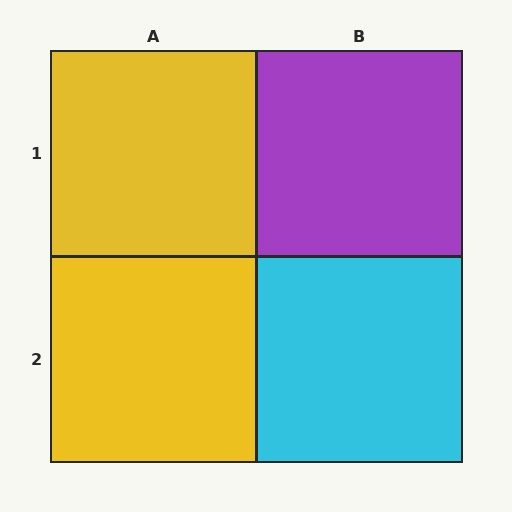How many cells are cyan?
1 cell is cyan.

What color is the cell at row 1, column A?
Yellow.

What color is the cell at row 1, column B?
Purple.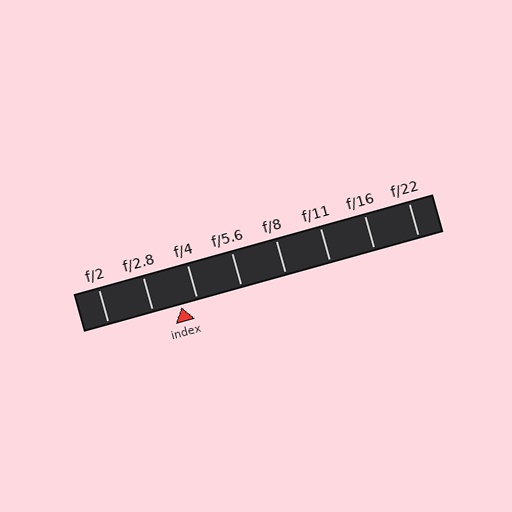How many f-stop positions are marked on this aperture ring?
There are 8 f-stop positions marked.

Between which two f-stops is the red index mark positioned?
The index mark is between f/2.8 and f/4.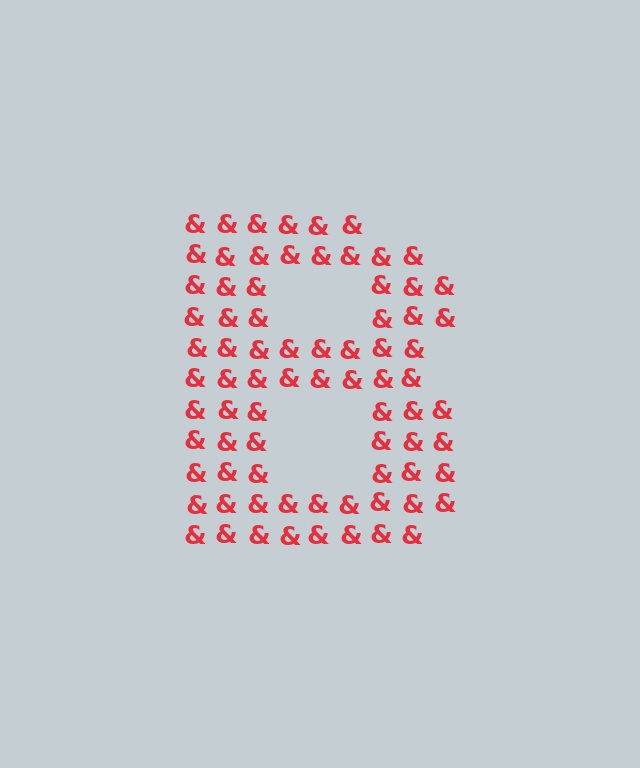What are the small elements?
The small elements are ampersands.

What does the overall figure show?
The overall figure shows the letter B.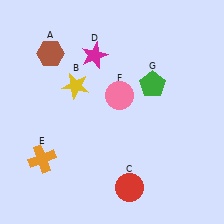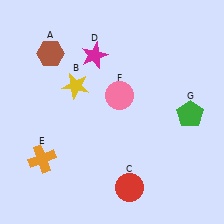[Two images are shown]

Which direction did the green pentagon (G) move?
The green pentagon (G) moved right.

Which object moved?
The green pentagon (G) moved right.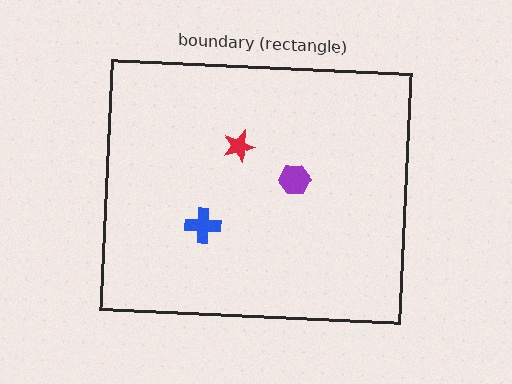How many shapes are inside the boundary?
3 inside, 0 outside.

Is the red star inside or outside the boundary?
Inside.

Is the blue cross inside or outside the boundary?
Inside.